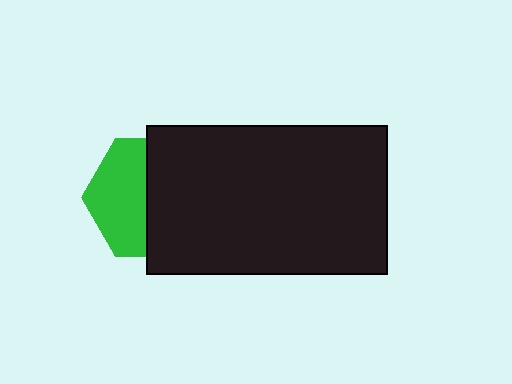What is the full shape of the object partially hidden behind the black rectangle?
The partially hidden object is a green hexagon.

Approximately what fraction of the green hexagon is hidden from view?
Roughly 54% of the green hexagon is hidden behind the black rectangle.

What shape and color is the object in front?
The object in front is a black rectangle.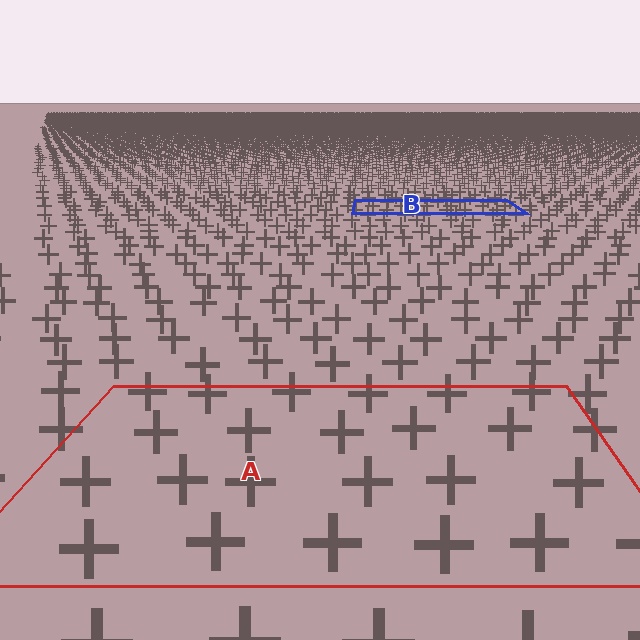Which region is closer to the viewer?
Region A is closer. The texture elements there are larger and more spread out.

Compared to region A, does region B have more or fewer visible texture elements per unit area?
Region B has more texture elements per unit area — they are packed more densely because it is farther away.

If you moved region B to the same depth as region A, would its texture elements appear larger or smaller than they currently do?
They would appear larger. At a closer depth, the same texture elements are projected at a bigger on-screen size.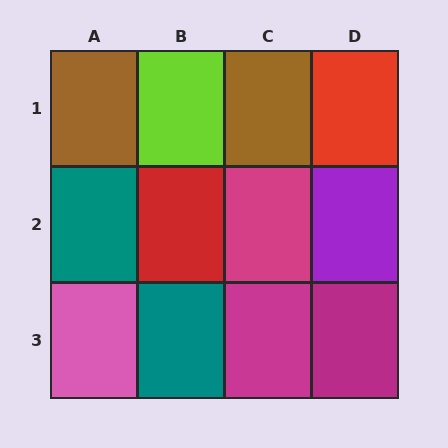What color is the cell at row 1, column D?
Red.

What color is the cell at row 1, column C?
Brown.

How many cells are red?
2 cells are red.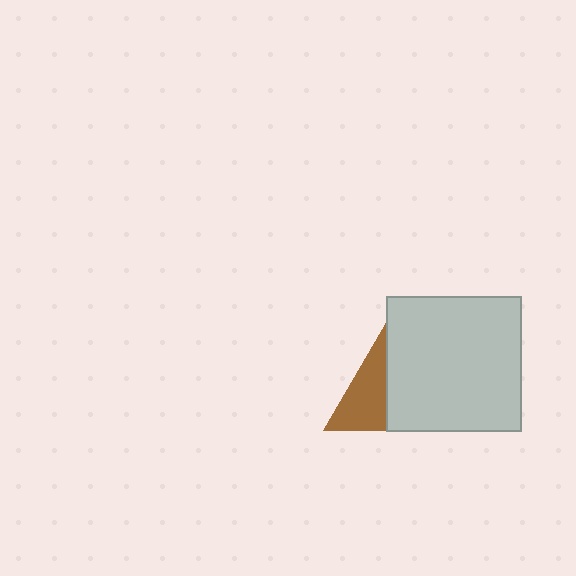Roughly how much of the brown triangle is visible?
About half of it is visible (roughly 48%).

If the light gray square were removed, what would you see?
You would see the complete brown triangle.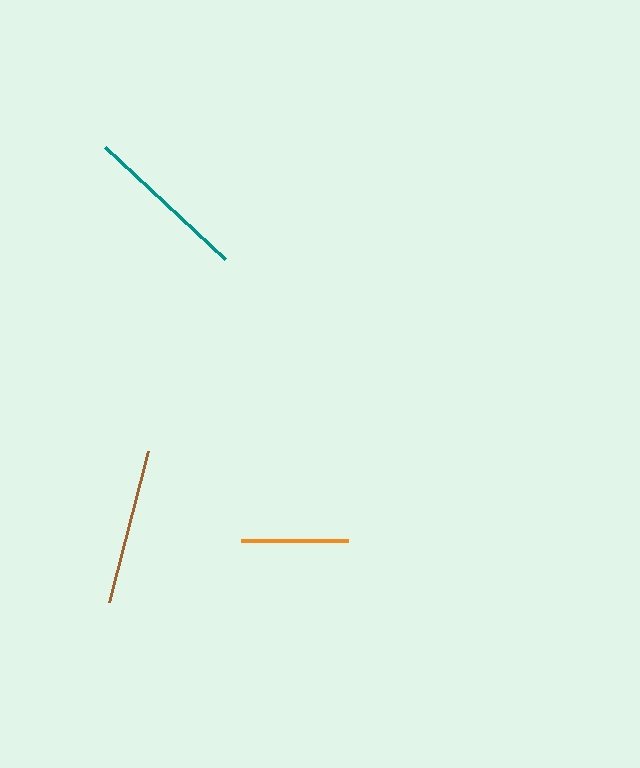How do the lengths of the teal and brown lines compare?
The teal and brown lines are approximately the same length.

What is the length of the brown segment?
The brown segment is approximately 157 pixels long.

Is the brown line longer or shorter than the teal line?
The teal line is longer than the brown line.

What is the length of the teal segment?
The teal segment is approximately 164 pixels long.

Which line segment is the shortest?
The orange line is the shortest at approximately 107 pixels.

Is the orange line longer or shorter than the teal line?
The teal line is longer than the orange line.